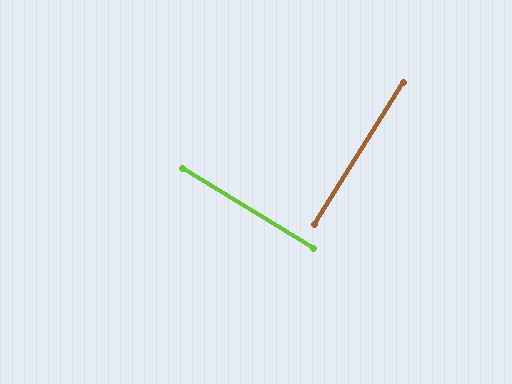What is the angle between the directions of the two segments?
Approximately 89 degrees.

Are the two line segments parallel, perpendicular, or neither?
Perpendicular — they meet at approximately 89°.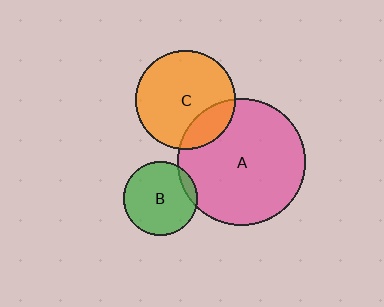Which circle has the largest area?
Circle A (pink).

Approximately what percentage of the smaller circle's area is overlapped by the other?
Approximately 10%.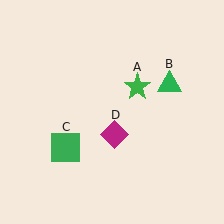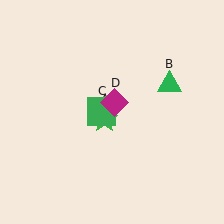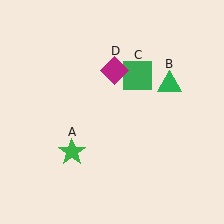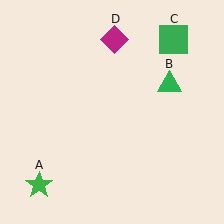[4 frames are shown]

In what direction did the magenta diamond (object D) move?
The magenta diamond (object D) moved up.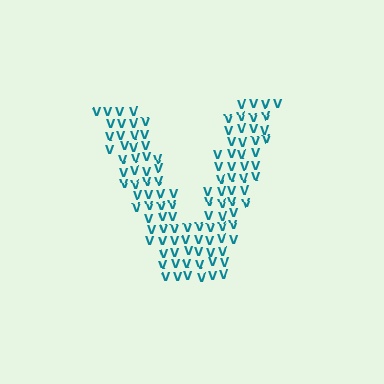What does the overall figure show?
The overall figure shows the letter V.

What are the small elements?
The small elements are letter V's.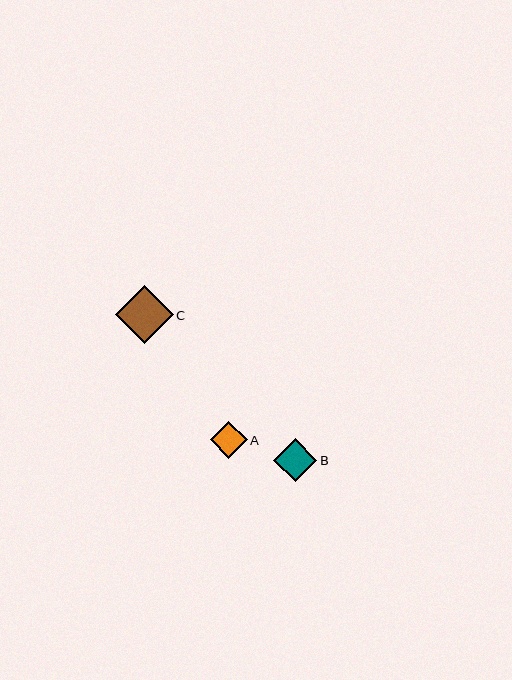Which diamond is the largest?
Diamond C is the largest with a size of approximately 58 pixels.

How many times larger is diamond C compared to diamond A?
Diamond C is approximately 1.6 times the size of diamond A.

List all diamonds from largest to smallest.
From largest to smallest: C, B, A.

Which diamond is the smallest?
Diamond A is the smallest with a size of approximately 36 pixels.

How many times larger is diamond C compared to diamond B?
Diamond C is approximately 1.3 times the size of diamond B.